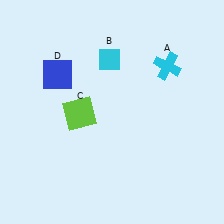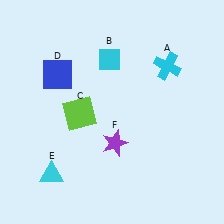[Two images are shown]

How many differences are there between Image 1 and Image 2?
There are 2 differences between the two images.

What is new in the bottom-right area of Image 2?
A purple star (F) was added in the bottom-right area of Image 2.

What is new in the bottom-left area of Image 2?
A cyan triangle (E) was added in the bottom-left area of Image 2.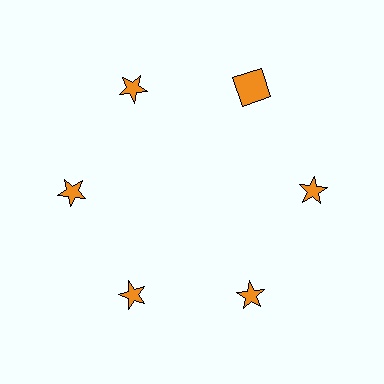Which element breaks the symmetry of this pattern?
The orange square at roughly the 1 o'clock position breaks the symmetry. All other shapes are orange stars.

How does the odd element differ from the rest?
It has a different shape: square instead of star.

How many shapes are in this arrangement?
There are 6 shapes arranged in a ring pattern.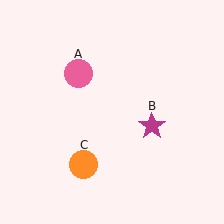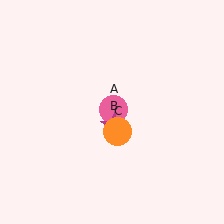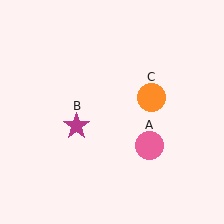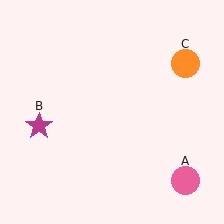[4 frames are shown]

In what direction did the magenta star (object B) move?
The magenta star (object B) moved left.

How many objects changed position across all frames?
3 objects changed position: pink circle (object A), magenta star (object B), orange circle (object C).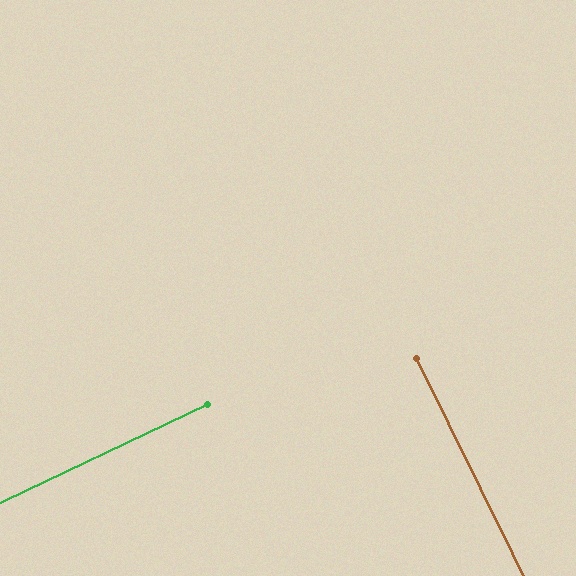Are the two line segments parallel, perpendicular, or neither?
Perpendicular — they meet at approximately 89°.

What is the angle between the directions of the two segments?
Approximately 89 degrees.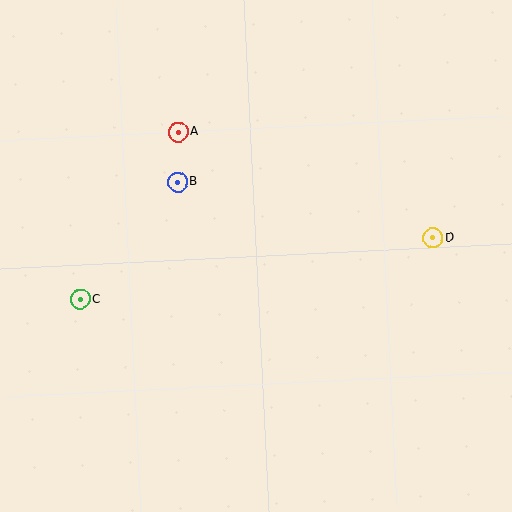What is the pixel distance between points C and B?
The distance between C and B is 153 pixels.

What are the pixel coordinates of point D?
Point D is at (433, 238).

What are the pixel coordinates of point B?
Point B is at (178, 182).